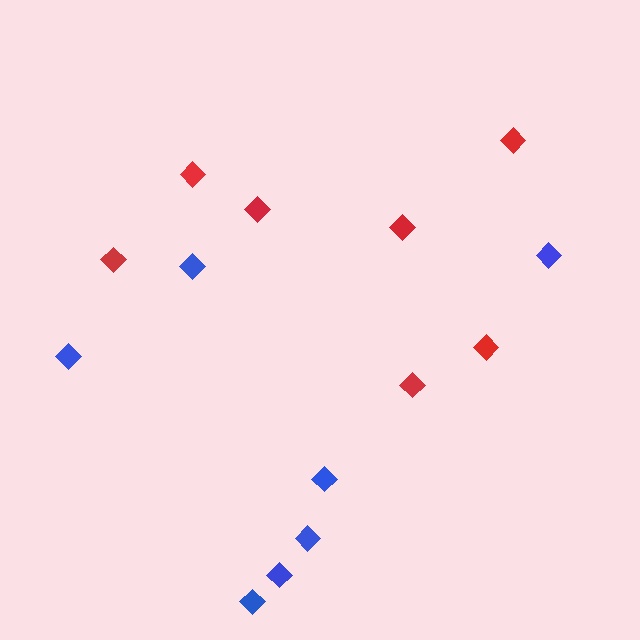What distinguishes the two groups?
There are 2 groups: one group of red diamonds (7) and one group of blue diamonds (7).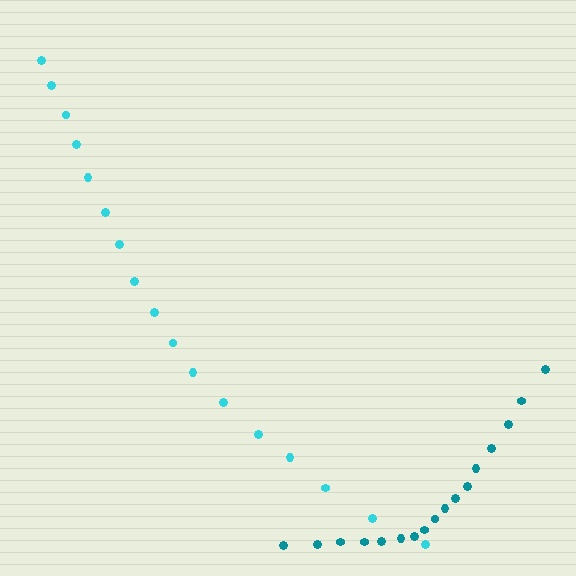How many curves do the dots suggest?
There are 2 distinct paths.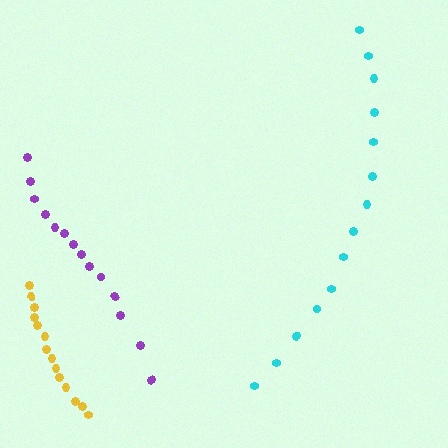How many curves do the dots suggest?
There are 3 distinct paths.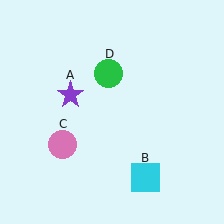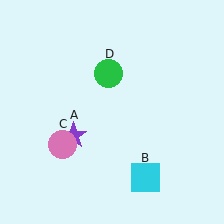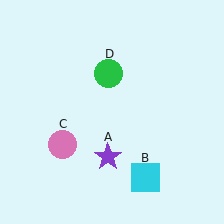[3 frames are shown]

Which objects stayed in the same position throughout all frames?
Cyan square (object B) and pink circle (object C) and green circle (object D) remained stationary.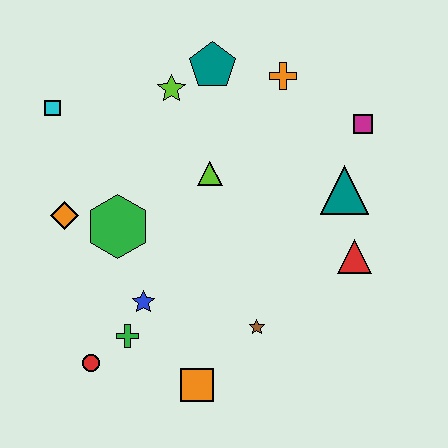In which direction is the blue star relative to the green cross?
The blue star is above the green cross.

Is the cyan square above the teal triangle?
Yes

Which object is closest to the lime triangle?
The lime star is closest to the lime triangle.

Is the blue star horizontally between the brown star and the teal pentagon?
No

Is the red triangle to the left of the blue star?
No